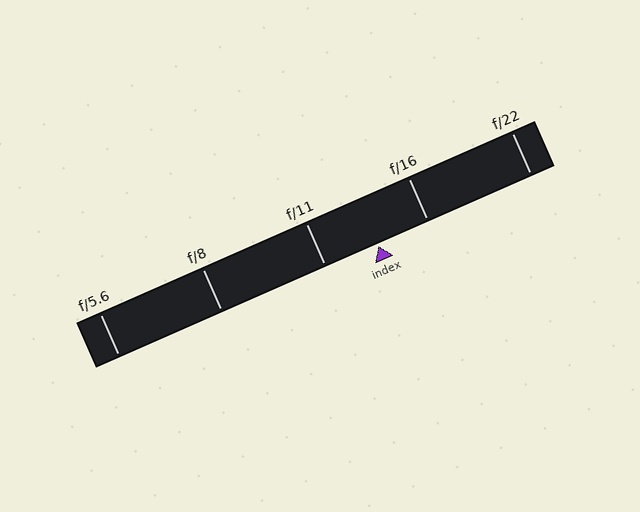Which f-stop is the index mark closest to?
The index mark is closest to f/16.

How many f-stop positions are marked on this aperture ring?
There are 5 f-stop positions marked.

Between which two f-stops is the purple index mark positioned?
The index mark is between f/11 and f/16.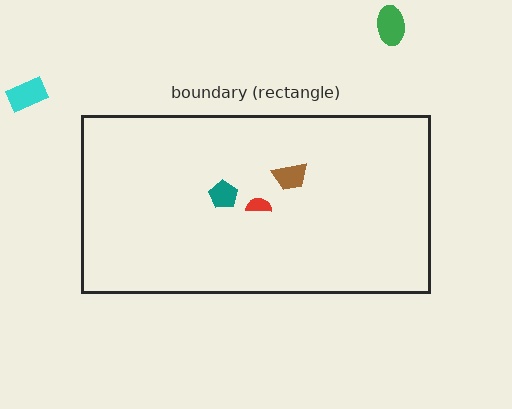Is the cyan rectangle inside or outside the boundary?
Outside.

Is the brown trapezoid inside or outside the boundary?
Inside.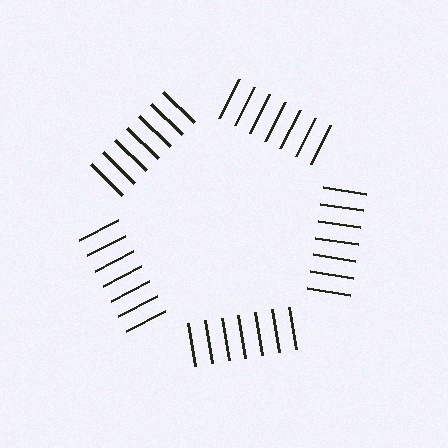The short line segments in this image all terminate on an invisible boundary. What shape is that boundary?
An illusory pentagon — the line segments terminate on its edges but no continuous stroke is drawn.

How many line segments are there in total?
35 — 7 along each of the 5 edges.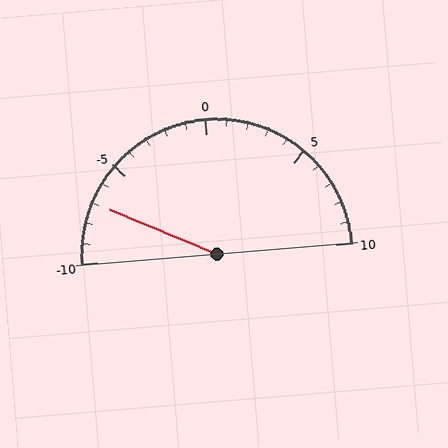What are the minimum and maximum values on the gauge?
The gauge ranges from -10 to 10.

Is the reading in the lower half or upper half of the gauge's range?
The reading is in the lower half of the range (-10 to 10).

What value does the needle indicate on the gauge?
The needle indicates approximately -7.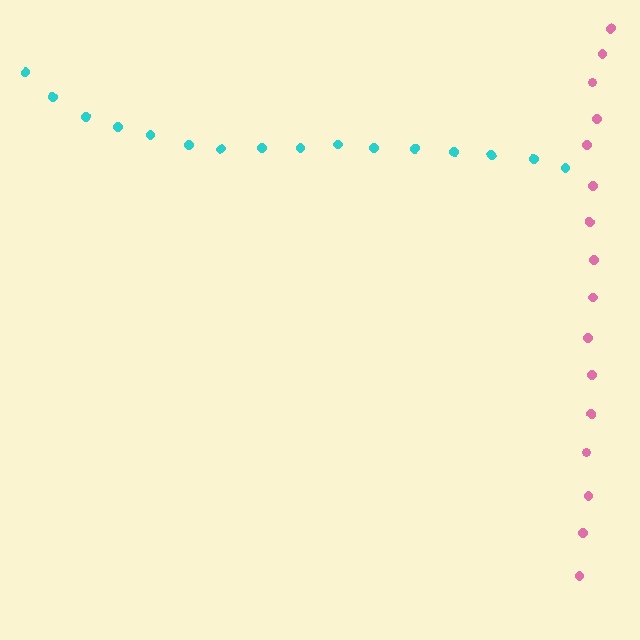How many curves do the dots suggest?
There are 2 distinct paths.